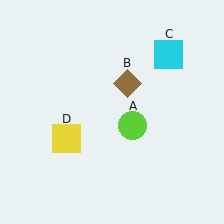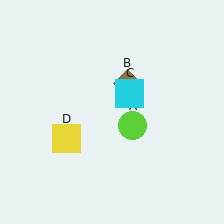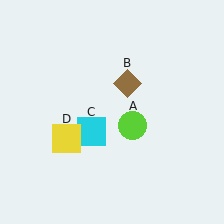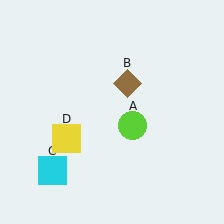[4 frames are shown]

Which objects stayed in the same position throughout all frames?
Lime circle (object A) and brown diamond (object B) and yellow square (object D) remained stationary.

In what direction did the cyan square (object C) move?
The cyan square (object C) moved down and to the left.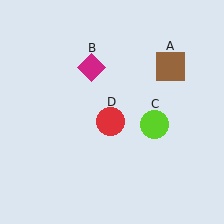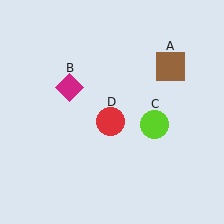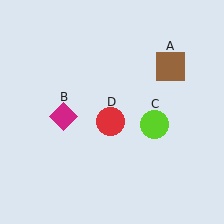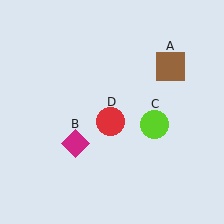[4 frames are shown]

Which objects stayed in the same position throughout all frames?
Brown square (object A) and lime circle (object C) and red circle (object D) remained stationary.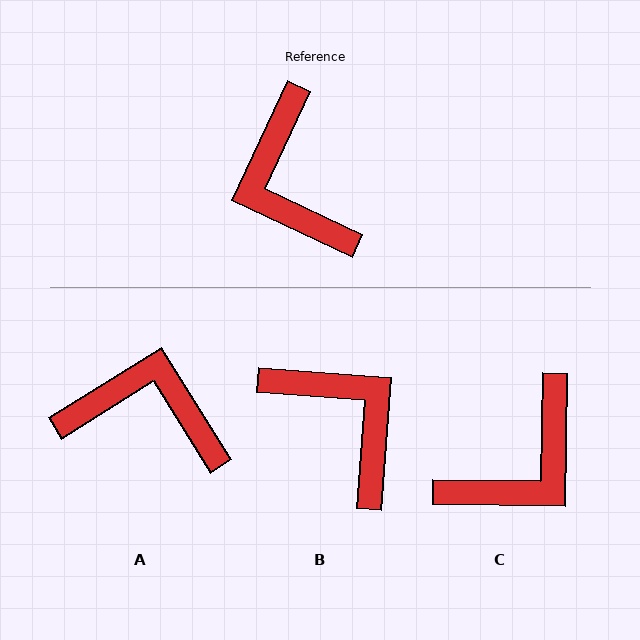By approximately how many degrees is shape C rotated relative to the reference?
Approximately 114 degrees counter-clockwise.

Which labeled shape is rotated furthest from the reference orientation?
B, about 159 degrees away.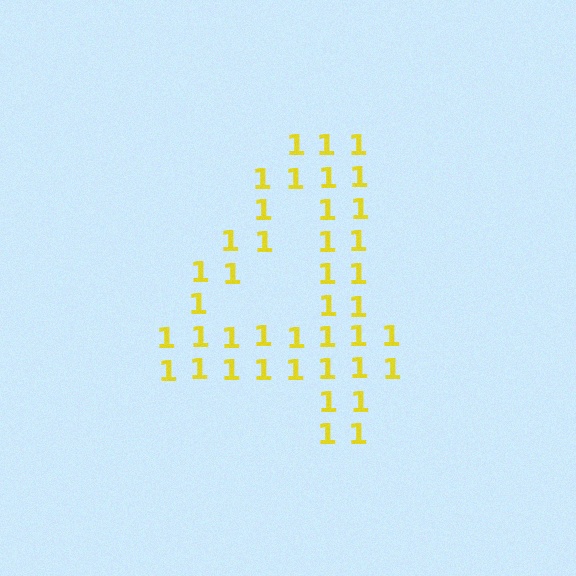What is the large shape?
The large shape is the digit 4.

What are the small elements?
The small elements are digit 1's.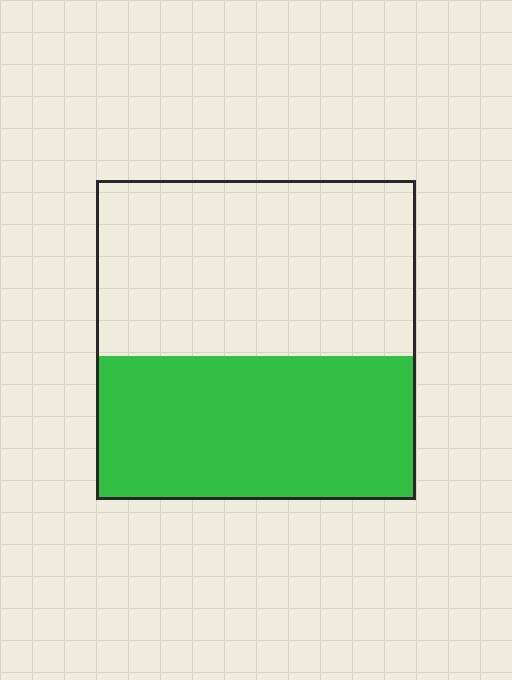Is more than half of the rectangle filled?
No.